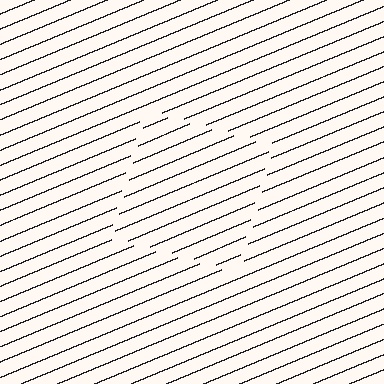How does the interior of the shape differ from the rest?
The interior of the shape contains the same grating, shifted by half a period — the contour is defined by the phase discontinuity where line-ends from the inner and outer gratings abut.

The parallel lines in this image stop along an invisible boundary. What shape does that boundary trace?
An illusory square. The interior of the shape contains the same grating, shifted by half a period — the contour is defined by the phase discontinuity where line-ends from the inner and outer gratings abut.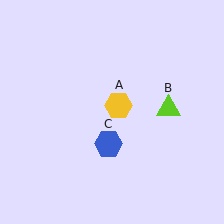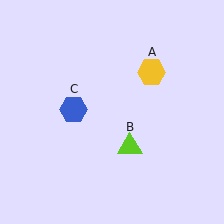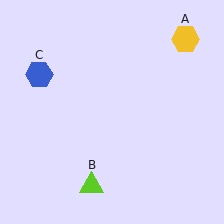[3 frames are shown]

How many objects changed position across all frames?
3 objects changed position: yellow hexagon (object A), lime triangle (object B), blue hexagon (object C).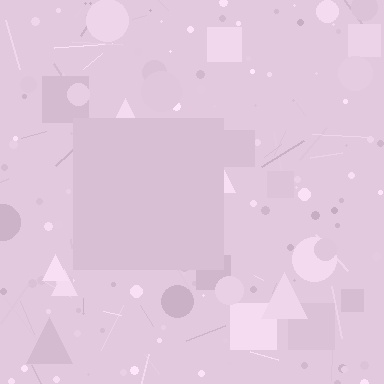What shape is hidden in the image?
A square is hidden in the image.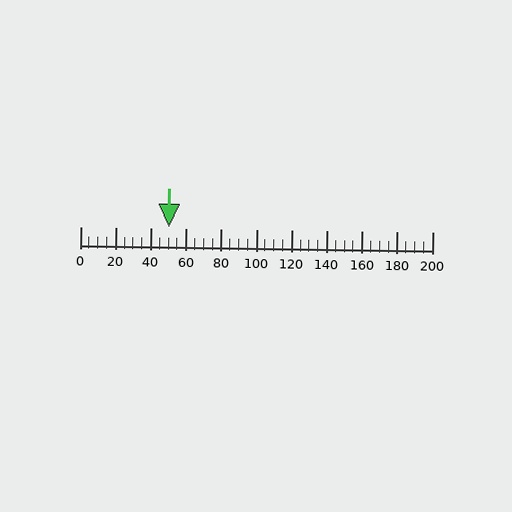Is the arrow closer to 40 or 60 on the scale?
The arrow is closer to 60.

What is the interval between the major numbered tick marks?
The major tick marks are spaced 20 units apart.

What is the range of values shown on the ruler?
The ruler shows values from 0 to 200.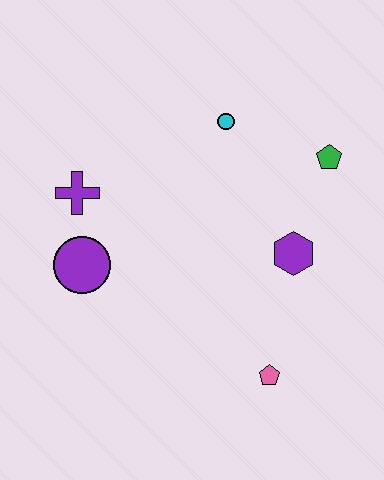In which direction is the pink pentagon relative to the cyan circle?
The pink pentagon is below the cyan circle.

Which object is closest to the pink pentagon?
The purple hexagon is closest to the pink pentagon.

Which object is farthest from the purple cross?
The pink pentagon is farthest from the purple cross.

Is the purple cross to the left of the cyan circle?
Yes